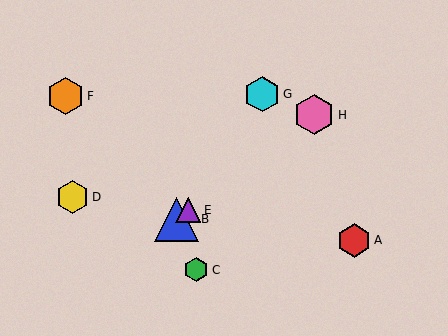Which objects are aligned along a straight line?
Objects B, E, H are aligned along a straight line.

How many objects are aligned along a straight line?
3 objects (B, E, H) are aligned along a straight line.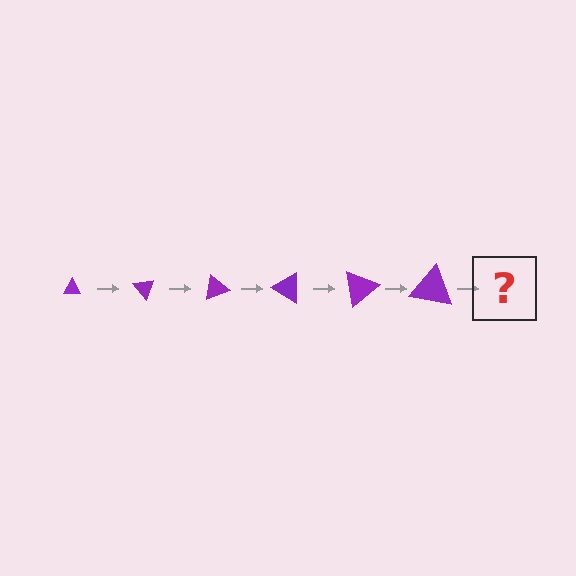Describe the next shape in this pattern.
It should be a triangle, larger than the previous one and rotated 300 degrees from the start.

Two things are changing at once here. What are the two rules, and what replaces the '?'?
The two rules are that the triangle grows larger each step and it rotates 50 degrees each step. The '?' should be a triangle, larger than the previous one and rotated 300 degrees from the start.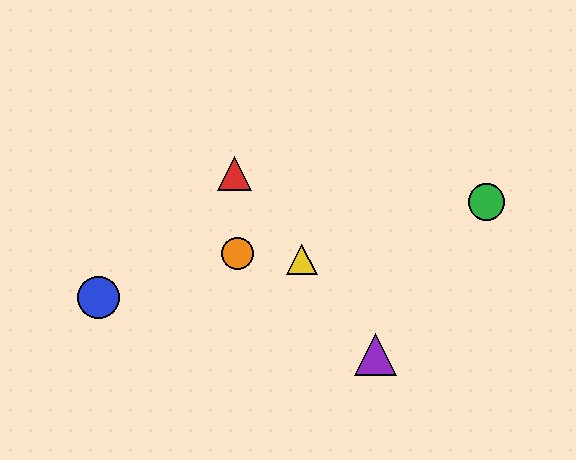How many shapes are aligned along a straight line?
3 shapes (the red triangle, the yellow triangle, the purple triangle) are aligned along a straight line.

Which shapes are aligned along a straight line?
The red triangle, the yellow triangle, the purple triangle are aligned along a straight line.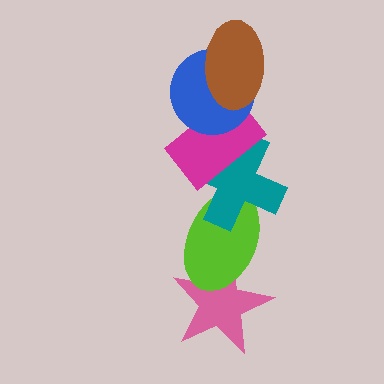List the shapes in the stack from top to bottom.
From top to bottom: the brown ellipse, the blue circle, the magenta rectangle, the teal cross, the lime ellipse, the pink star.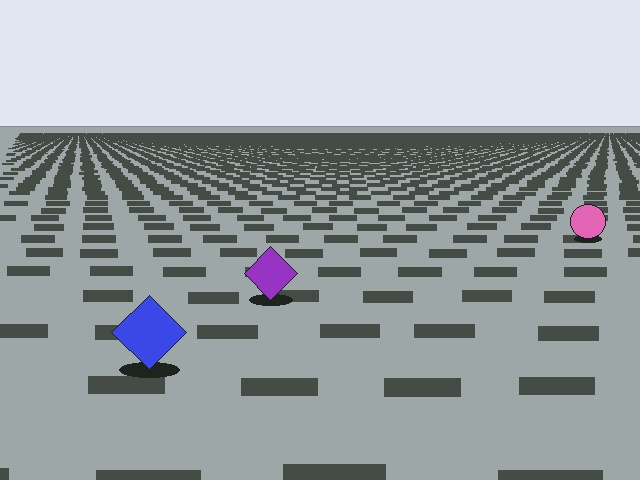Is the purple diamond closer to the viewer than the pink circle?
Yes. The purple diamond is closer — you can tell from the texture gradient: the ground texture is coarser near it.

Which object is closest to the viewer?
The blue diamond is closest. The texture marks near it are larger and more spread out.